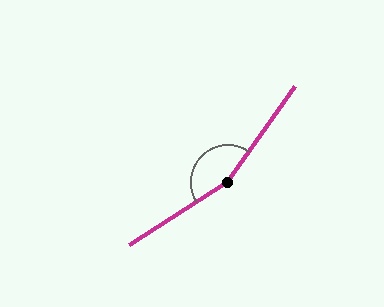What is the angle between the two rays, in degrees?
Approximately 158 degrees.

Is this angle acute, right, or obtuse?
It is obtuse.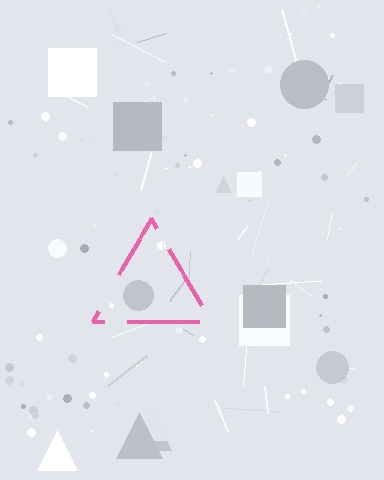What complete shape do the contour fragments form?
The contour fragments form a triangle.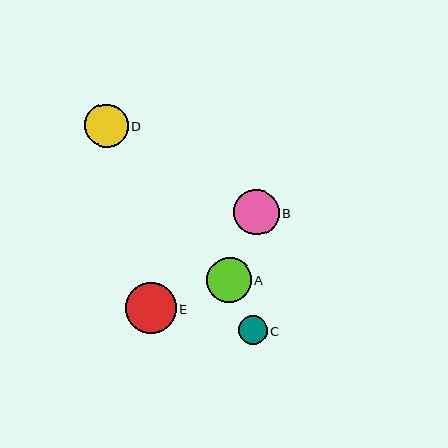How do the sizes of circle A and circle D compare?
Circle A and circle D are approximately the same size.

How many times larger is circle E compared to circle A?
Circle E is approximately 1.1 times the size of circle A.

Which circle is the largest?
Circle E is the largest with a size of approximately 51 pixels.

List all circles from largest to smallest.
From largest to smallest: E, B, A, D, C.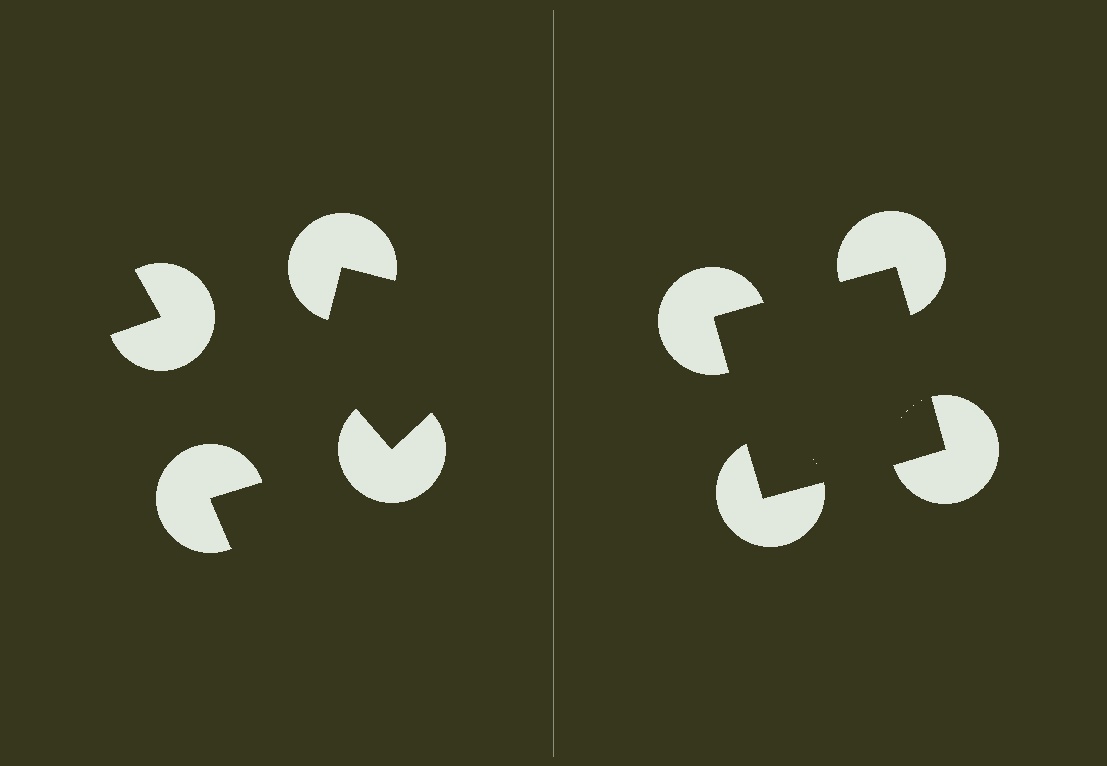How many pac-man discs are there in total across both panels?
8 — 4 on each side.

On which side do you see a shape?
An illusory square appears on the right side. On the left side the wedge cuts are rotated, so no coherent shape forms.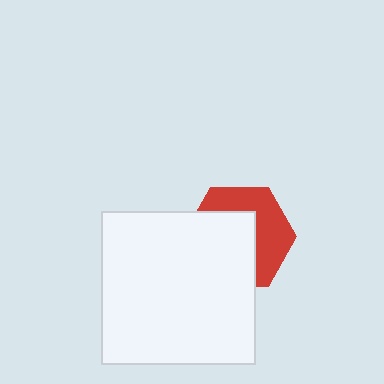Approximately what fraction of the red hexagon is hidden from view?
Roughly 54% of the red hexagon is hidden behind the white square.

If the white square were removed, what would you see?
You would see the complete red hexagon.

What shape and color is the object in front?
The object in front is a white square.